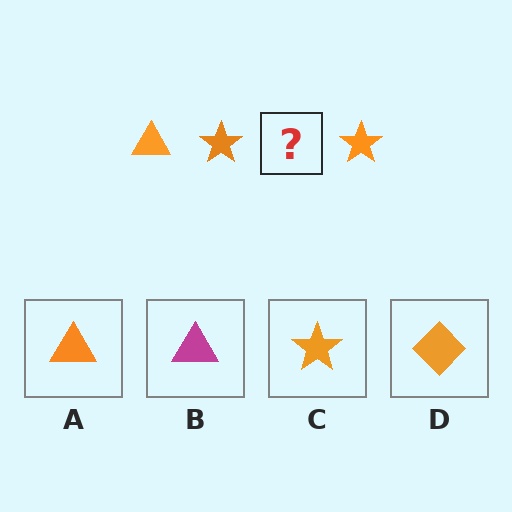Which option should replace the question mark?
Option A.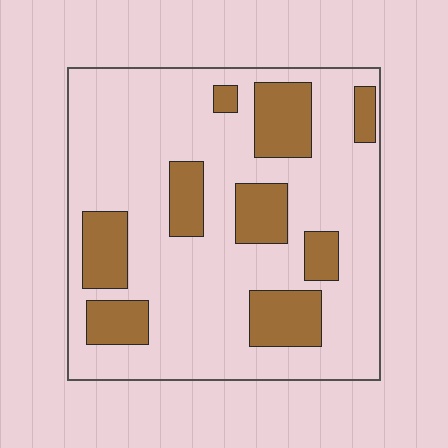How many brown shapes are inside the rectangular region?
9.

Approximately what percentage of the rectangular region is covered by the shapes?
Approximately 25%.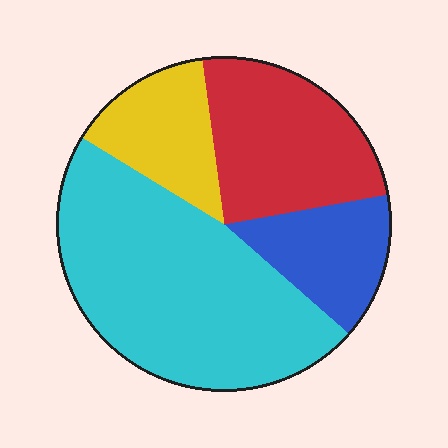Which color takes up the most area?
Cyan, at roughly 45%.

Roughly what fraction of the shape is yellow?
Yellow takes up about one eighth (1/8) of the shape.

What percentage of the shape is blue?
Blue takes up about one eighth (1/8) of the shape.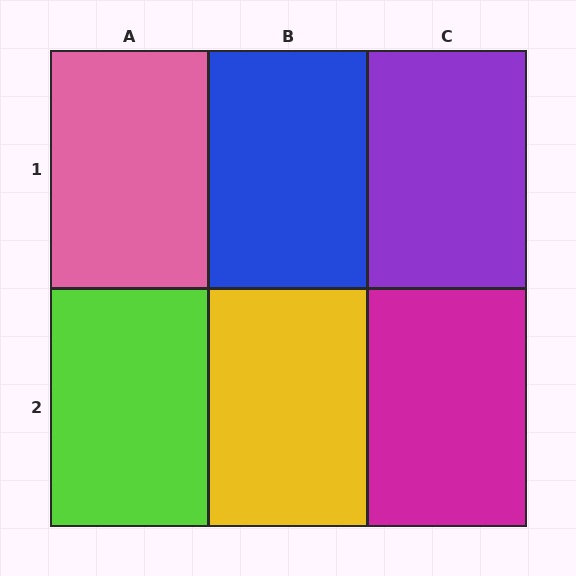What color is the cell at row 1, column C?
Purple.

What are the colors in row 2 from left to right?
Lime, yellow, magenta.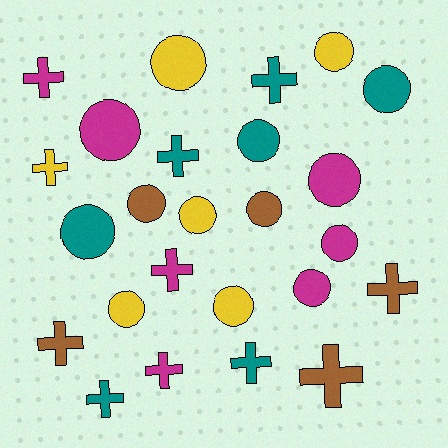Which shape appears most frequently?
Circle, with 14 objects.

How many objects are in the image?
There are 25 objects.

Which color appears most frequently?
Magenta, with 7 objects.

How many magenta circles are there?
There are 4 magenta circles.